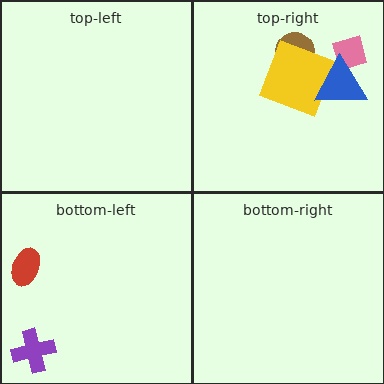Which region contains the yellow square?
The top-right region.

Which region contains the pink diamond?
The top-right region.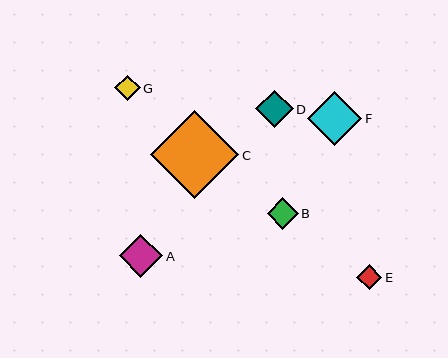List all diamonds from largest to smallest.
From largest to smallest: C, F, A, D, B, E, G.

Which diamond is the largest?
Diamond C is the largest with a size of approximately 88 pixels.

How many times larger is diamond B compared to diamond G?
Diamond B is approximately 1.2 times the size of diamond G.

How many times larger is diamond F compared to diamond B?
Diamond F is approximately 1.7 times the size of diamond B.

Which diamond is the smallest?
Diamond G is the smallest with a size of approximately 25 pixels.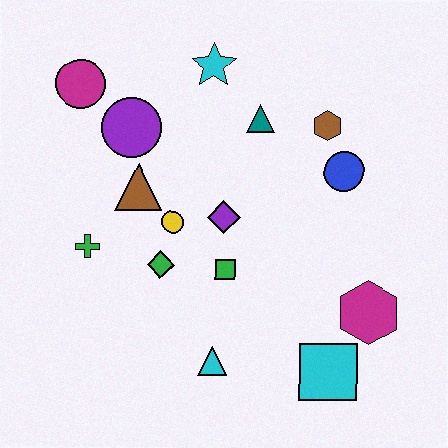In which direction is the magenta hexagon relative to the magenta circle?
The magenta hexagon is to the right of the magenta circle.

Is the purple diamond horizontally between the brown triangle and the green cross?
No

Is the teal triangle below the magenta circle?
Yes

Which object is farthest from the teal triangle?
The cyan square is farthest from the teal triangle.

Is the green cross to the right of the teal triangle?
No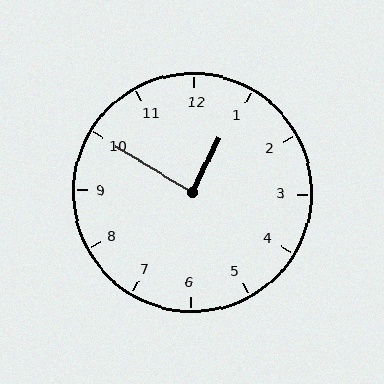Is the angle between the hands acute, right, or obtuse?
It is right.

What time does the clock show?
12:50.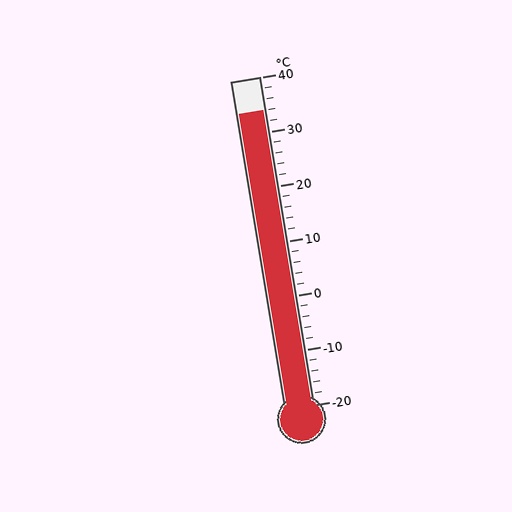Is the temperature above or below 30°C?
The temperature is above 30°C.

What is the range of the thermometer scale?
The thermometer scale ranges from -20°C to 40°C.